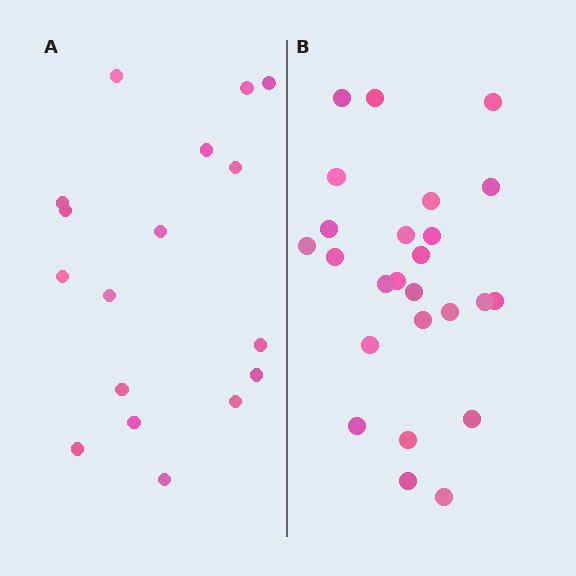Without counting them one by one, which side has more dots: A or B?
Region B (the right region) has more dots.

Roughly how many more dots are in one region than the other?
Region B has roughly 8 or so more dots than region A.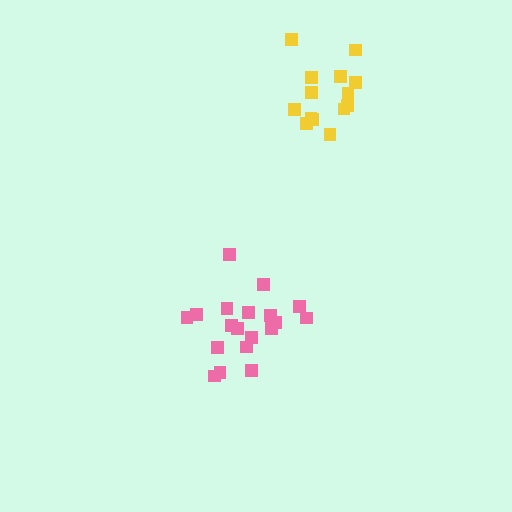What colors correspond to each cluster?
The clusters are colored: yellow, pink.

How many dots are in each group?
Group 1: 14 dots, Group 2: 19 dots (33 total).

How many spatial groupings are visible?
There are 2 spatial groupings.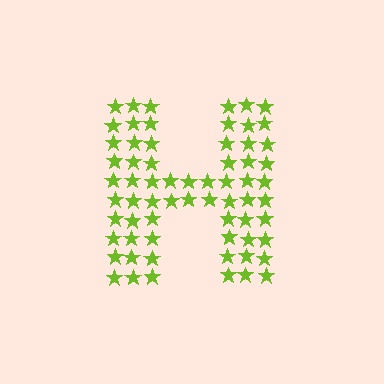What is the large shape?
The large shape is the letter H.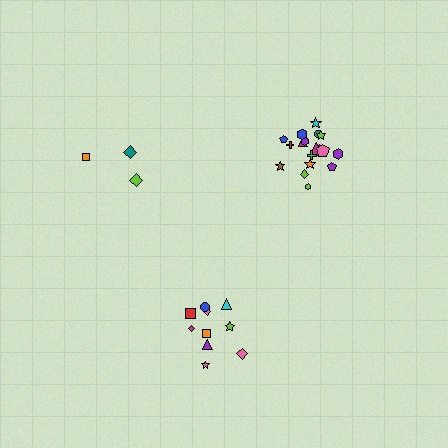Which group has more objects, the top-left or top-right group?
The top-right group.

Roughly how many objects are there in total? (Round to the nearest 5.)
Roughly 30 objects in total.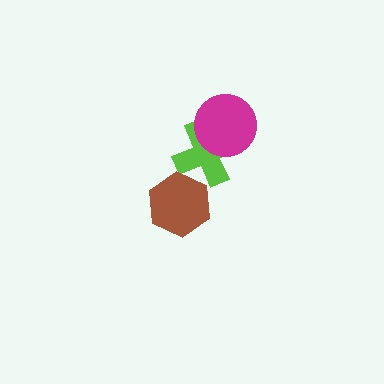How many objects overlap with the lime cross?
2 objects overlap with the lime cross.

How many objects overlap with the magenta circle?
1 object overlaps with the magenta circle.